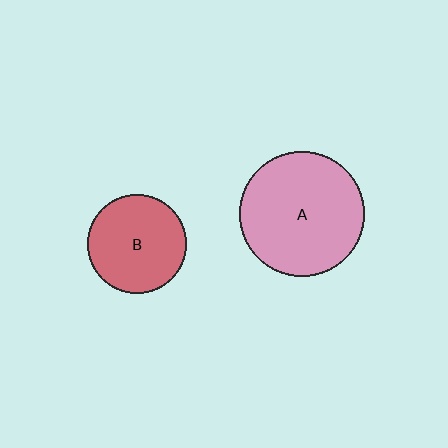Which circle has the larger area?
Circle A (pink).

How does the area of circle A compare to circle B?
Approximately 1.6 times.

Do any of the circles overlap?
No, none of the circles overlap.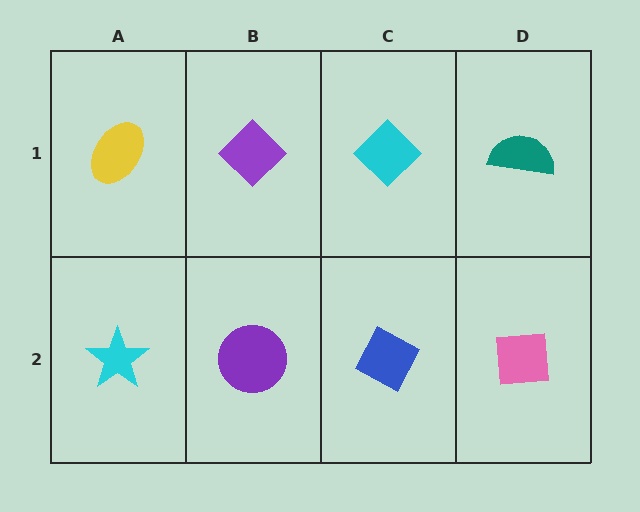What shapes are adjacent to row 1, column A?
A cyan star (row 2, column A), a purple diamond (row 1, column B).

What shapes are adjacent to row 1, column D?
A pink square (row 2, column D), a cyan diamond (row 1, column C).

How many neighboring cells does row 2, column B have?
3.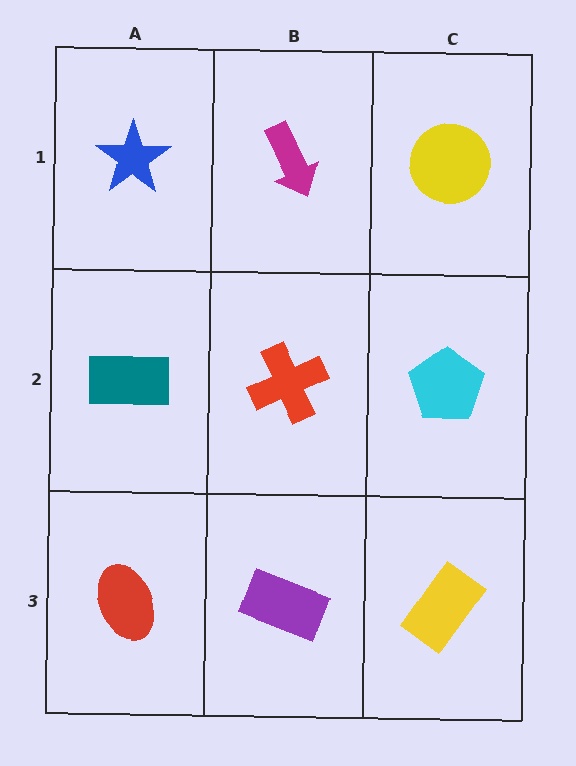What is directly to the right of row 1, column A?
A magenta arrow.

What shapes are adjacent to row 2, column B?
A magenta arrow (row 1, column B), a purple rectangle (row 3, column B), a teal rectangle (row 2, column A), a cyan pentagon (row 2, column C).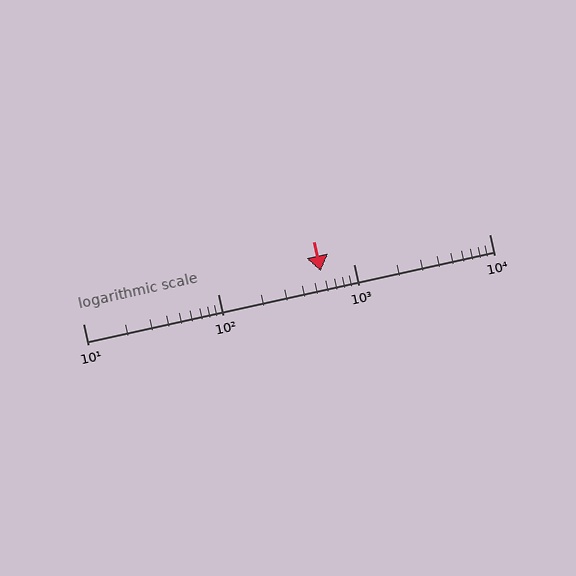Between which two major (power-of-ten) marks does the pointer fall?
The pointer is between 100 and 1000.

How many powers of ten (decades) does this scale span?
The scale spans 3 decades, from 10 to 10000.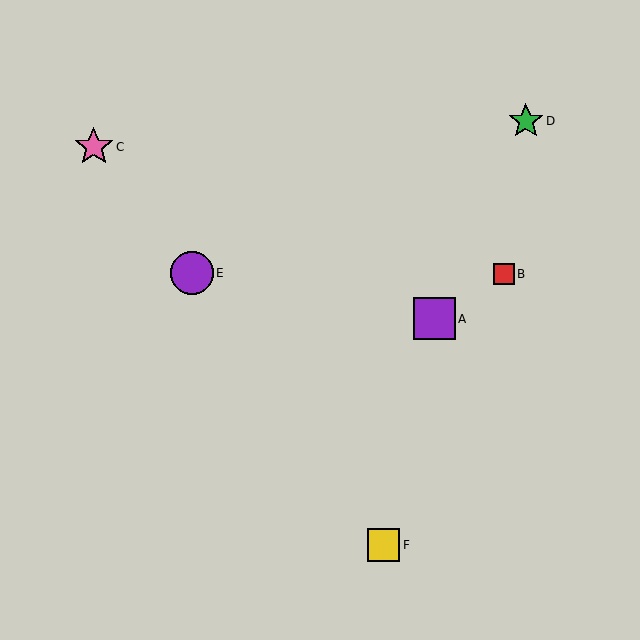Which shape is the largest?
The purple circle (labeled E) is the largest.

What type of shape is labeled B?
Shape B is a red square.